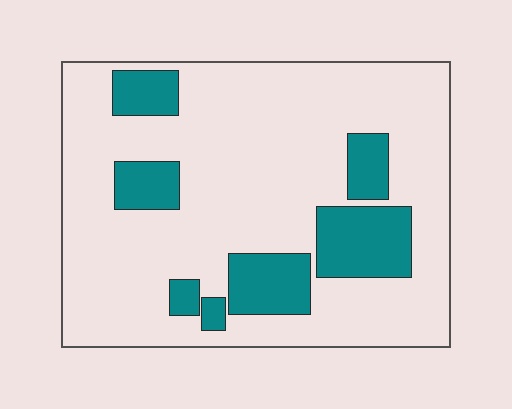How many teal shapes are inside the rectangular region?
7.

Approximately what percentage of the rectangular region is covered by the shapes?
Approximately 20%.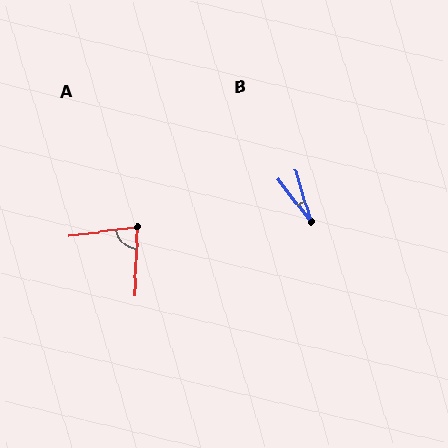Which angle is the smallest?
B, at approximately 22 degrees.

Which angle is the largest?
A, at approximately 80 degrees.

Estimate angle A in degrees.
Approximately 80 degrees.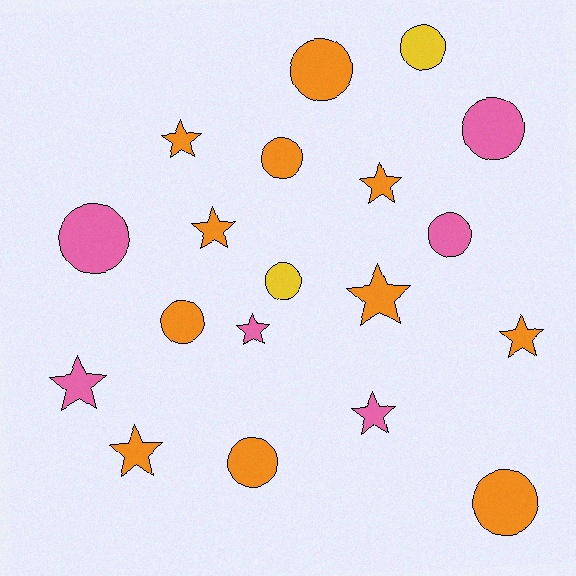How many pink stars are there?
There are 3 pink stars.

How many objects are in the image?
There are 19 objects.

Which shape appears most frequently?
Circle, with 10 objects.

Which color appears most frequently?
Orange, with 11 objects.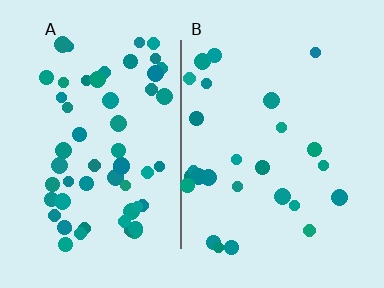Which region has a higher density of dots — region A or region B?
A (the left).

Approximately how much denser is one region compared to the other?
Approximately 2.2× — region A over region B.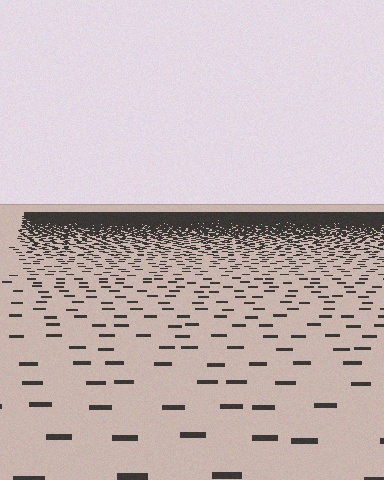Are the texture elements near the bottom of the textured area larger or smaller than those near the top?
Larger. Near the bottom, elements are closer to the viewer and appear at a bigger on-screen size.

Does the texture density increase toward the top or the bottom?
Density increases toward the top.